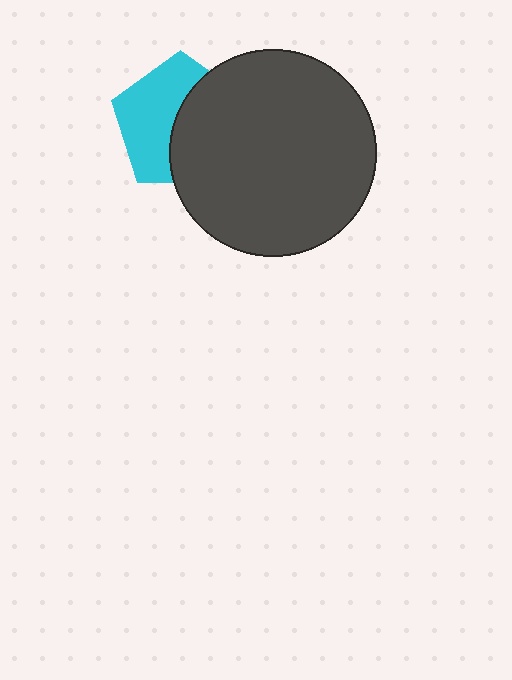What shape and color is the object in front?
The object in front is a dark gray circle.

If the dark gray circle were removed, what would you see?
You would see the complete cyan pentagon.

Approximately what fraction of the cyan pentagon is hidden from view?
Roughly 50% of the cyan pentagon is hidden behind the dark gray circle.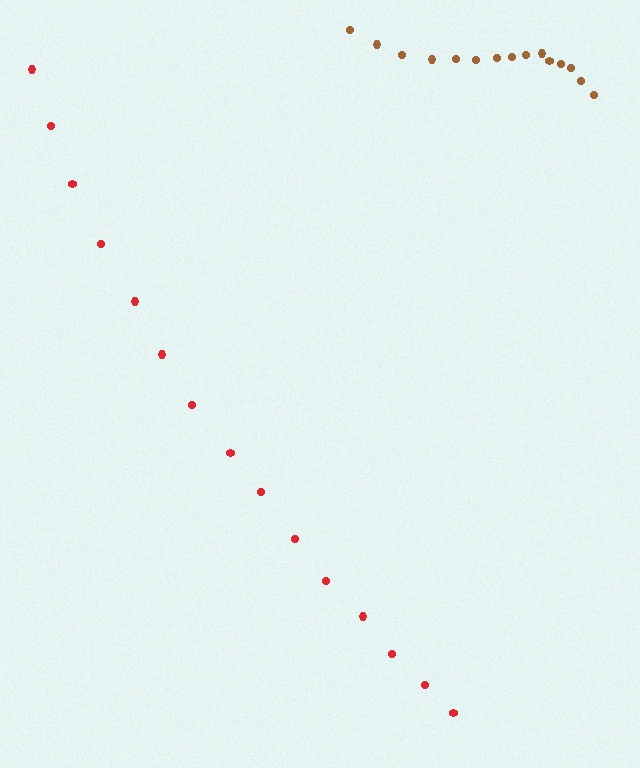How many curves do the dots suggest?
There are 2 distinct paths.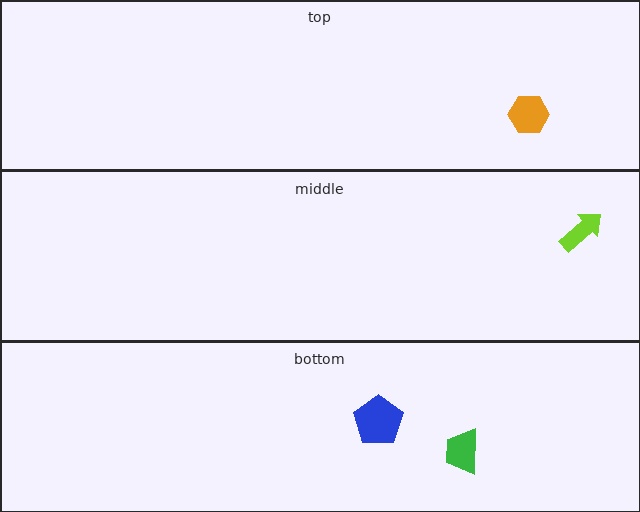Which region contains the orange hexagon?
The top region.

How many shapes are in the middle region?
1.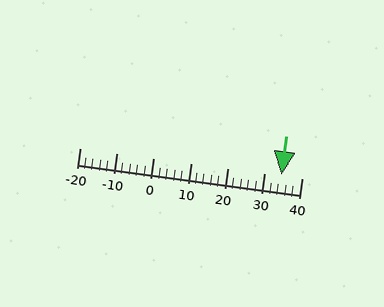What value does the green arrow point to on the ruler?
The green arrow points to approximately 34.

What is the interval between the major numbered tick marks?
The major tick marks are spaced 10 units apart.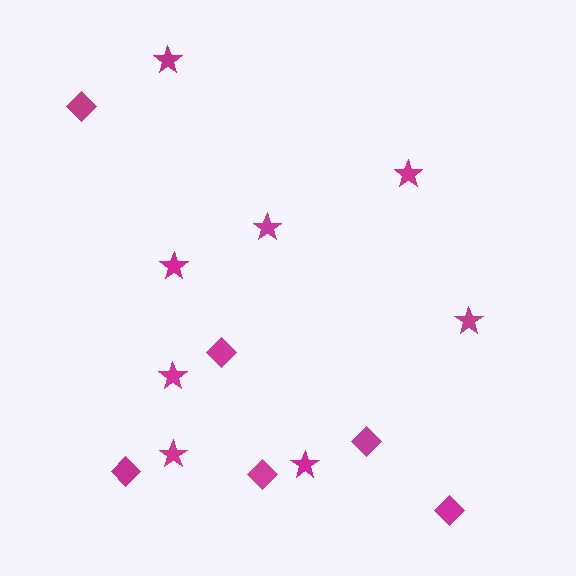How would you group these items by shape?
There are 2 groups: one group of stars (8) and one group of diamonds (6).